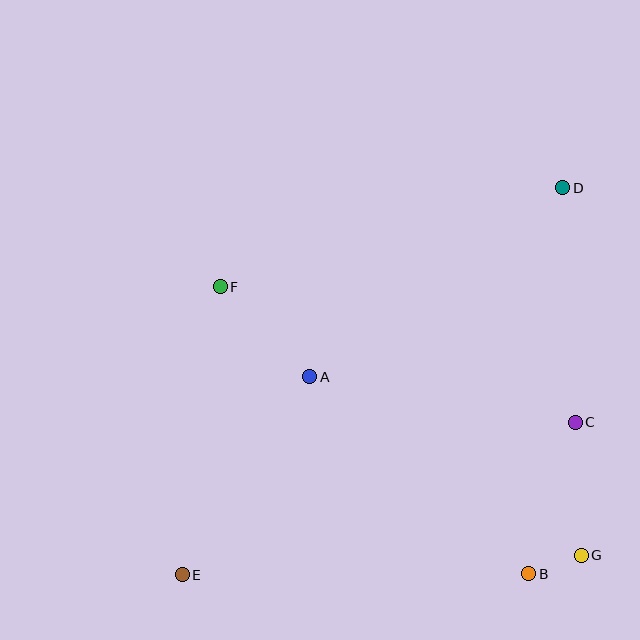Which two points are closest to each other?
Points B and G are closest to each other.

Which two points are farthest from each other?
Points D and E are farthest from each other.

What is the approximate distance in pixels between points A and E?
The distance between A and E is approximately 236 pixels.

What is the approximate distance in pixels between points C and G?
The distance between C and G is approximately 133 pixels.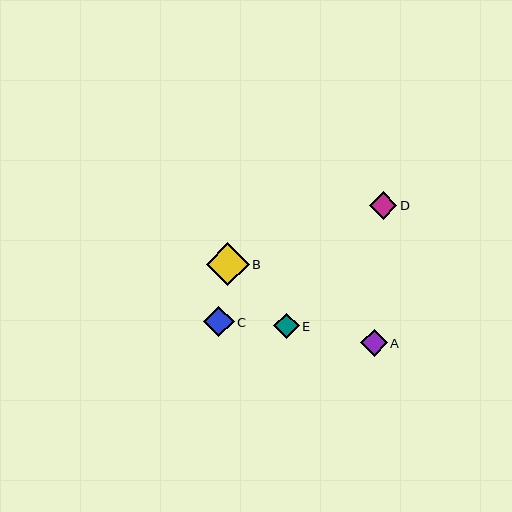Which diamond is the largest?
Diamond B is the largest with a size of approximately 43 pixels.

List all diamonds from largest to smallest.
From largest to smallest: B, C, D, A, E.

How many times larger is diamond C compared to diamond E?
Diamond C is approximately 1.2 times the size of diamond E.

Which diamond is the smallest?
Diamond E is the smallest with a size of approximately 25 pixels.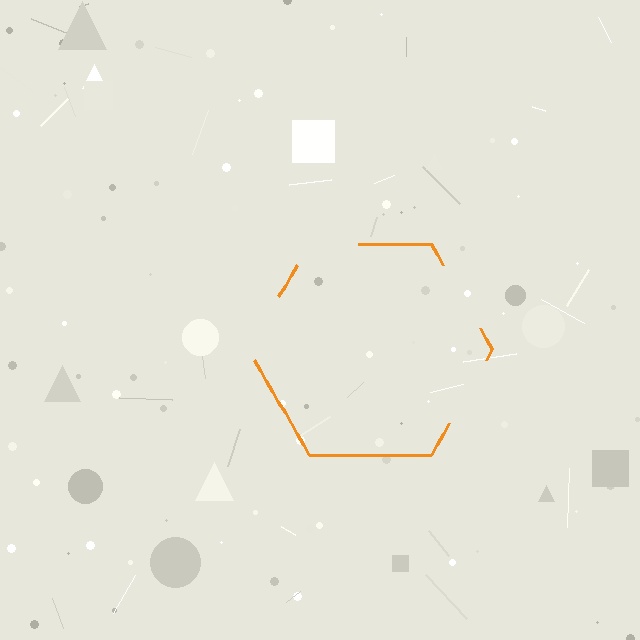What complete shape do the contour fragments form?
The contour fragments form a hexagon.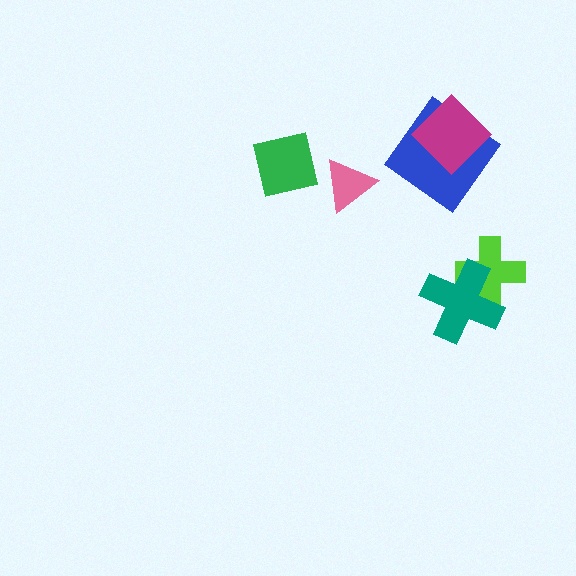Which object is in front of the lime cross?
The teal cross is in front of the lime cross.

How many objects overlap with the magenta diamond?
1 object overlaps with the magenta diamond.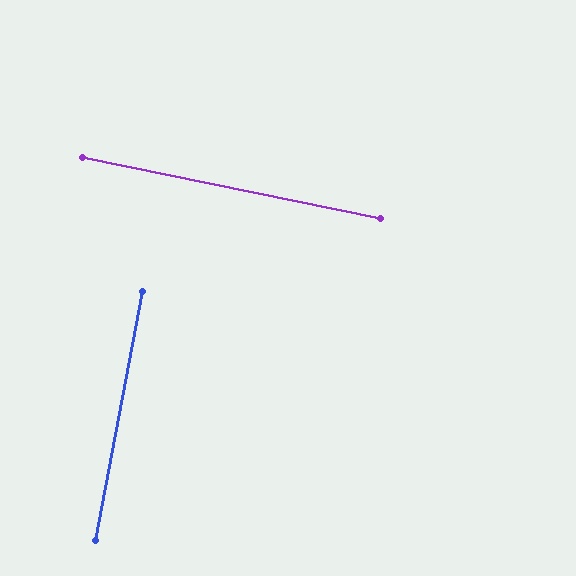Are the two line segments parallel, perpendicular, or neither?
Perpendicular — they meet at approximately 89°.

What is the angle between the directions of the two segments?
Approximately 89 degrees.